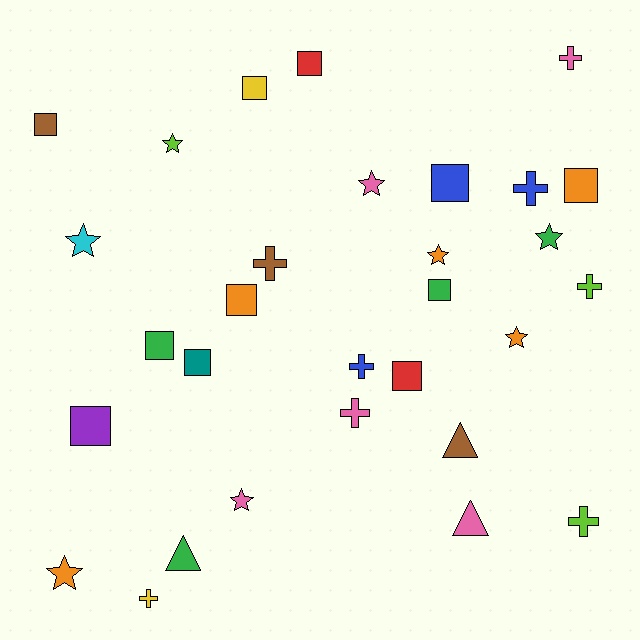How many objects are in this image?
There are 30 objects.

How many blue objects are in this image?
There are 3 blue objects.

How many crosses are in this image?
There are 8 crosses.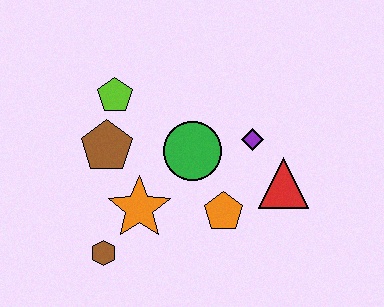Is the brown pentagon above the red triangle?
Yes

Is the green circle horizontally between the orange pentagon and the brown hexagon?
Yes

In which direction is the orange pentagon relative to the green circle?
The orange pentagon is below the green circle.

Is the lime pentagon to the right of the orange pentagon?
No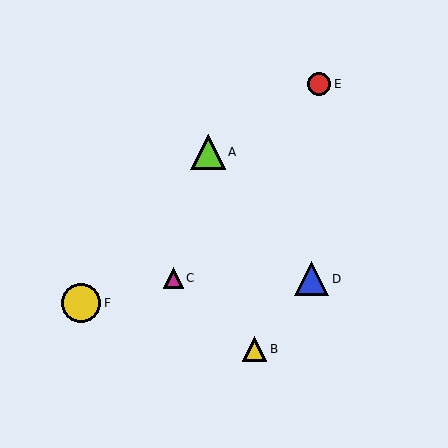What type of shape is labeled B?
Shape B is a yellow triangle.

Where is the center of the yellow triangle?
The center of the yellow triangle is at (255, 349).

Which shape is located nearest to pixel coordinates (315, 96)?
The red circle (labeled E) at (319, 84) is nearest to that location.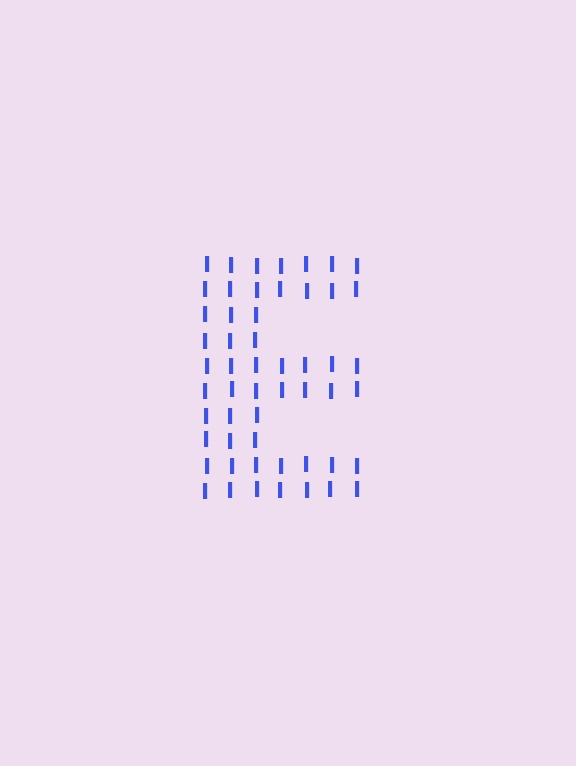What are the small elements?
The small elements are letter I's.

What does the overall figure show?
The overall figure shows the letter E.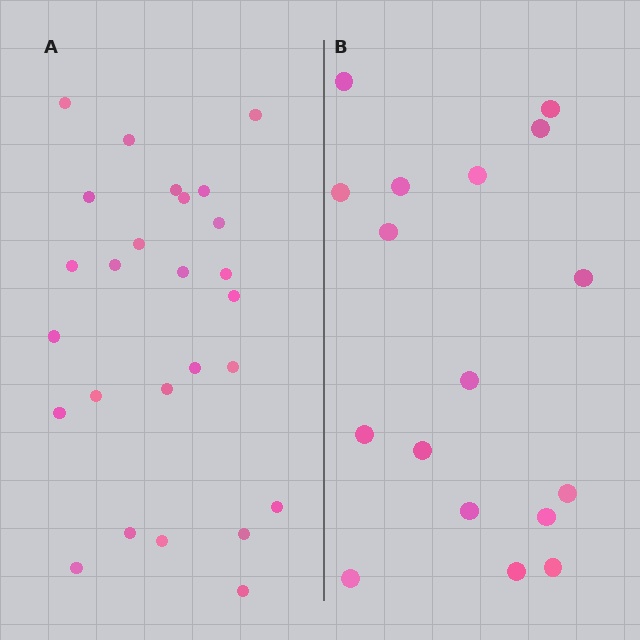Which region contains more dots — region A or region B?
Region A (the left region) has more dots.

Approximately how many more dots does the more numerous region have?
Region A has roughly 8 or so more dots than region B.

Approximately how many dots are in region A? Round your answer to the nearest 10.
About 30 dots. (The exact count is 26, which rounds to 30.)